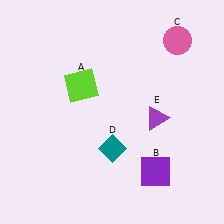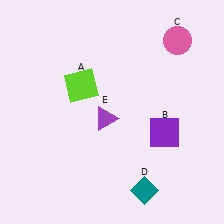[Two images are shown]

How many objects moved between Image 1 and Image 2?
3 objects moved between the two images.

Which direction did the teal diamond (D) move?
The teal diamond (D) moved down.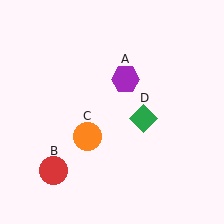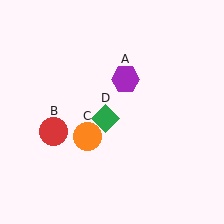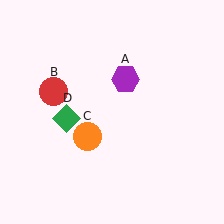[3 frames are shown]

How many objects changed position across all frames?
2 objects changed position: red circle (object B), green diamond (object D).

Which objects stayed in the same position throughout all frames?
Purple hexagon (object A) and orange circle (object C) remained stationary.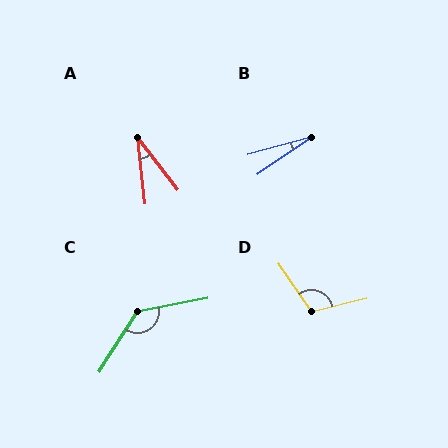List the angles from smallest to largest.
B (19°), A (31°), D (112°), C (133°).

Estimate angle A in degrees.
Approximately 31 degrees.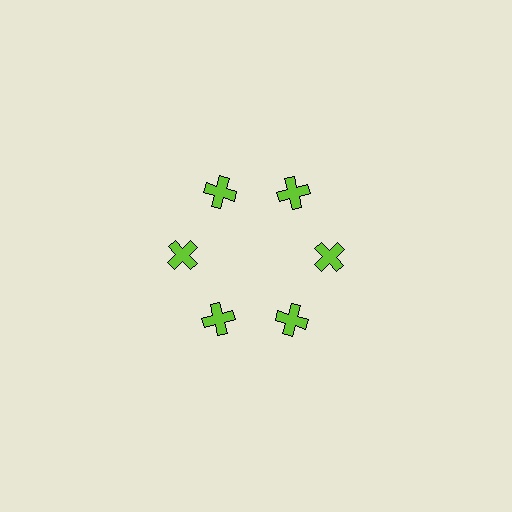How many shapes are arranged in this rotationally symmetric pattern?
There are 6 shapes, arranged in 6 groups of 1.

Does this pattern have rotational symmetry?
Yes, this pattern has 6-fold rotational symmetry. It looks the same after rotating 60 degrees around the center.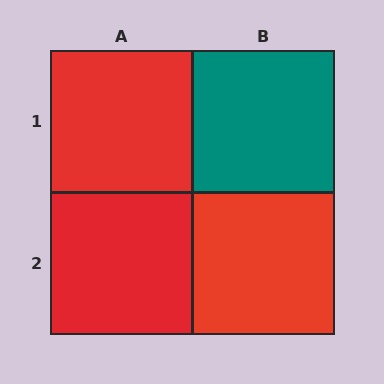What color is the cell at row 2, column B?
Red.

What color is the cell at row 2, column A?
Red.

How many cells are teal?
1 cell is teal.